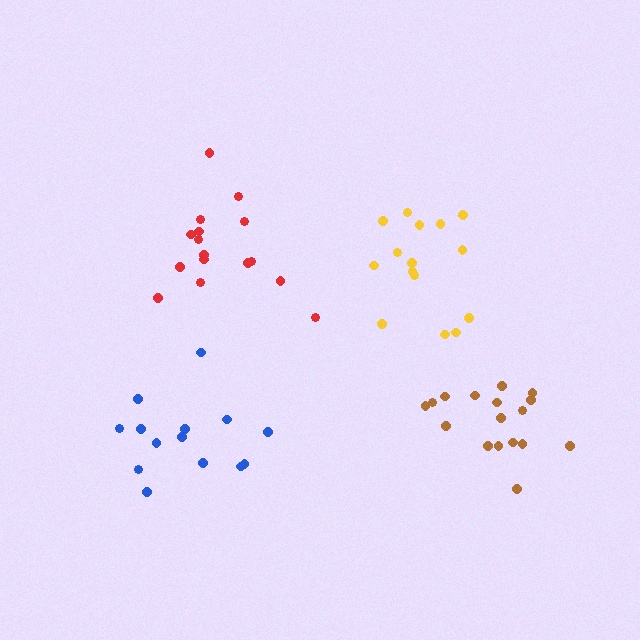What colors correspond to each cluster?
The clusters are colored: red, brown, yellow, blue.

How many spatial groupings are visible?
There are 4 spatial groupings.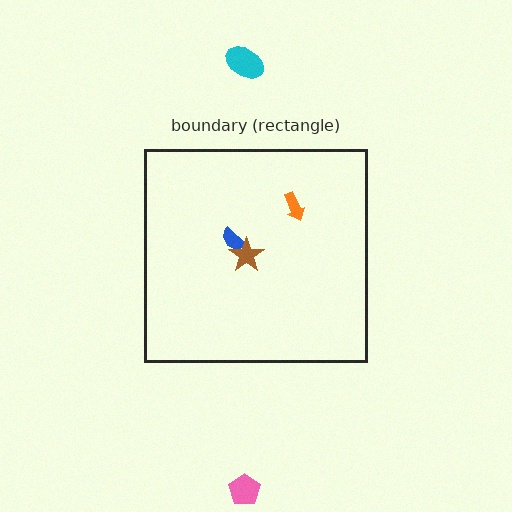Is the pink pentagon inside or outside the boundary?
Outside.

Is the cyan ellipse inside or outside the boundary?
Outside.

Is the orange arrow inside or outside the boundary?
Inside.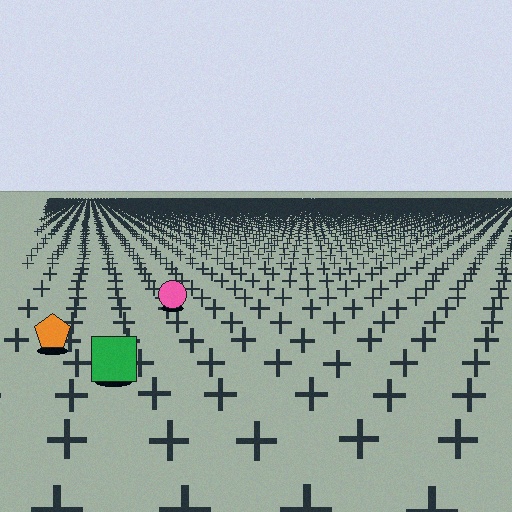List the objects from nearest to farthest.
From nearest to farthest: the green square, the orange pentagon, the pink circle.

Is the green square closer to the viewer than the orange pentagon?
Yes. The green square is closer — you can tell from the texture gradient: the ground texture is coarser near it.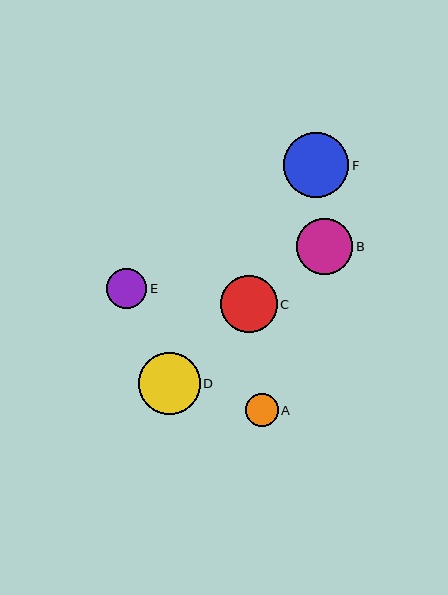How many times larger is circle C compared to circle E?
Circle C is approximately 1.4 times the size of circle E.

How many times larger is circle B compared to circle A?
Circle B is approximately 1.7 times the size of circle A.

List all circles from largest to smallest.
From largest to smallest: F, D, C, B, E, A.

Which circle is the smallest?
Circle A is the smallest with a size of approximately 33 pixels.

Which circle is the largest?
Circle F is the largest with a size of approximately 65 pixels.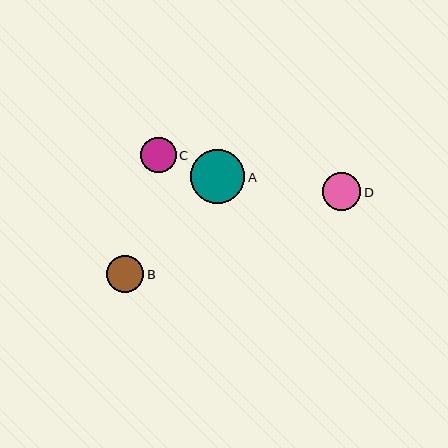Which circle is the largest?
Circle A is the largest with a size of approximately 54 pixels.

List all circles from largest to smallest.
From largest to smallest: A, D, B, C.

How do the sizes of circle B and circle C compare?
Circle B and circle C are approximately the same size.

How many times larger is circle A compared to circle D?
Circle A is approximately 1.4 times the size of circle D.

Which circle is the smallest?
Circle C is the smallest with a size of approximately 36 pixels.